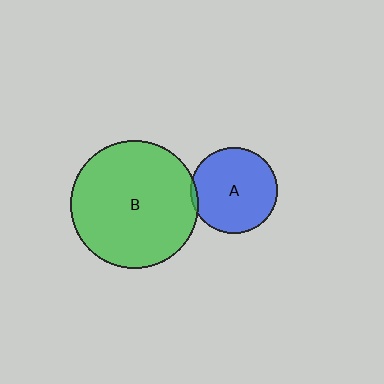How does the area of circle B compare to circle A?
Approximately 2.2 times.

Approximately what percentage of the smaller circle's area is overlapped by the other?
Approximately 5%.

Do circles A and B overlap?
Yes.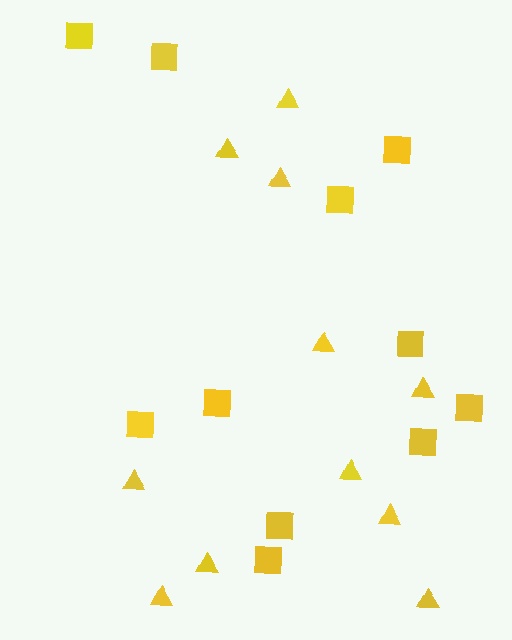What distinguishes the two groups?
There are 2 groups: one group of squares (11) and one group of triangles (11).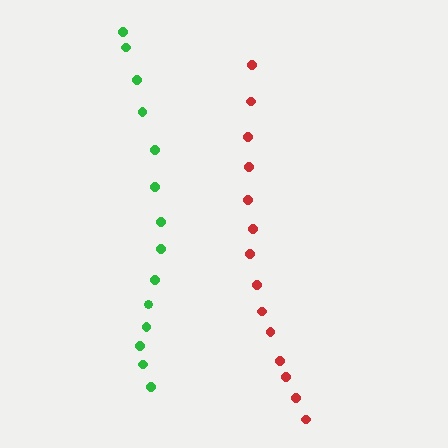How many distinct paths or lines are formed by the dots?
There are 2 distinct paths.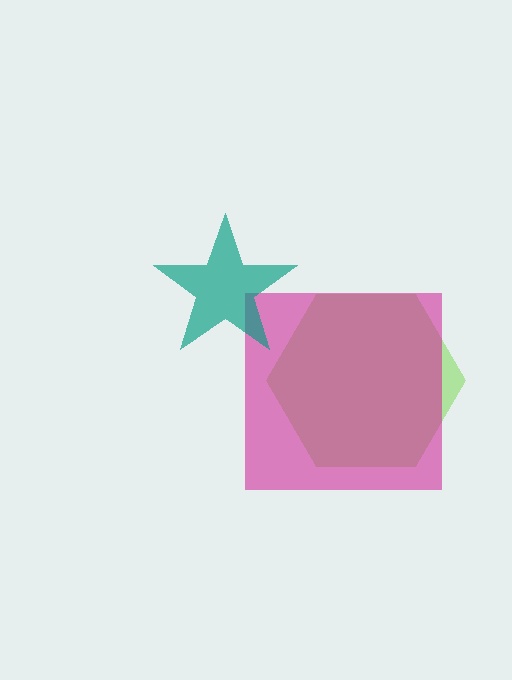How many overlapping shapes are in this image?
There are 3 overlapping shapes in the image.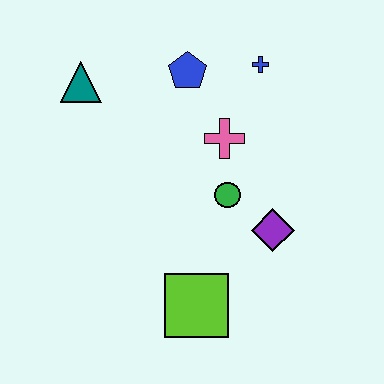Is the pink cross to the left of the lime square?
No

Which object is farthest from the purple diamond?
The teal triangle is farthest from the purple diamond.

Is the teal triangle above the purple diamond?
Yes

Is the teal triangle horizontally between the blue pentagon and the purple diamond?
No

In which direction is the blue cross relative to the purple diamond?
The blue cross is above the purple diamond.